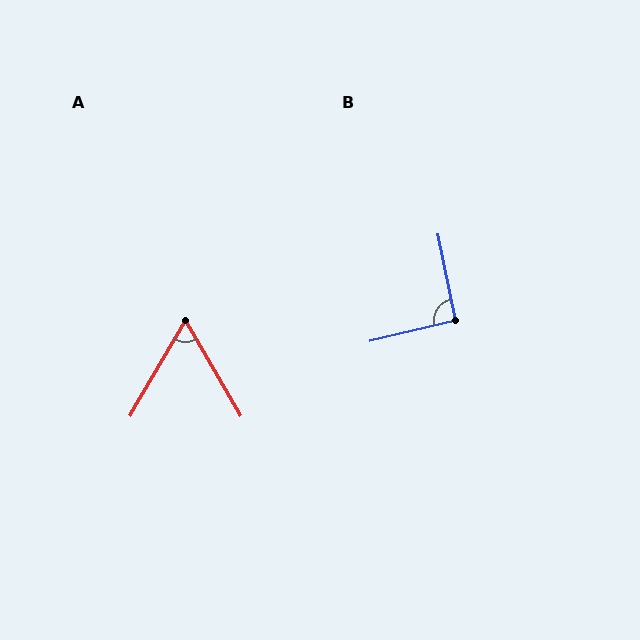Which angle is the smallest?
A, at approximately 60 degrees.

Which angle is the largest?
B, at approximately 92 degrees.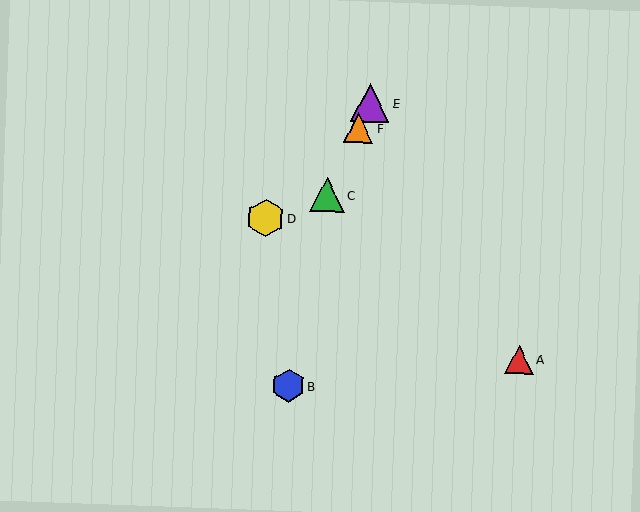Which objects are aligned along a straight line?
Objects C, E, F are aligned along a straight line.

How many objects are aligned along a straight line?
3 objects (C, E, F) are aligned along a straight line.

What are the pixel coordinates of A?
Object A is at (519, 360).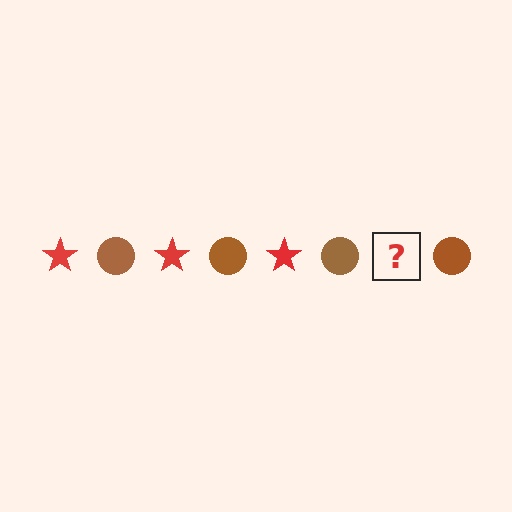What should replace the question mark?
The question mark should be replaced with a red star.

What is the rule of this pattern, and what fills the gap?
The rule is that the pattern alternates between red star and brown circle. The gap should be filled with a red star.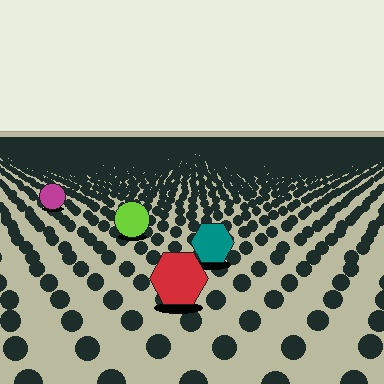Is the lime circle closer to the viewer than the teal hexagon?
No. The teal hexagon is closer — you can tell from the texture gradient: the ground texture is coarser near it.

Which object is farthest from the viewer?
The magenta circle is farthest from the viewer. It appears smaller and the ground texture around it is denser.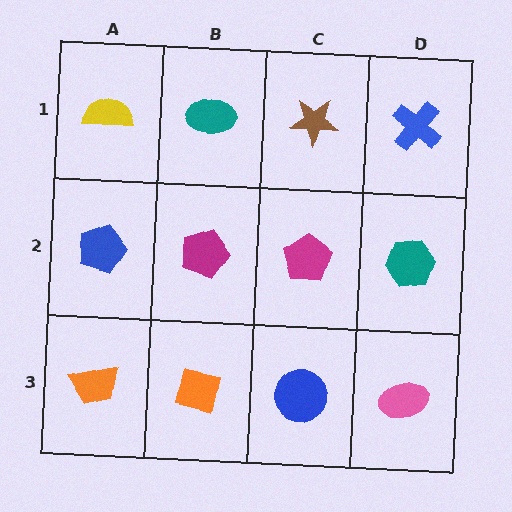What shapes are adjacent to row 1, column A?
A blue pentagon (row 2, column A), a teal ellipse (row 1, column B).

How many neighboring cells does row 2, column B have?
4.